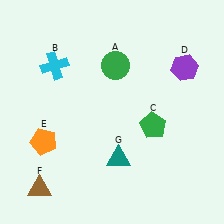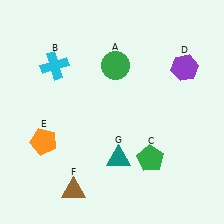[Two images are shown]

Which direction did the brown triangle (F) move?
The brown triangle (F) moved right.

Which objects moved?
The objects that moved are: the green pentagon (C), the brown triangle (F).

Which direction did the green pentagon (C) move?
The green pentagon (C) moved down.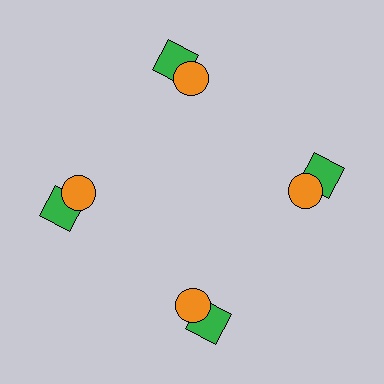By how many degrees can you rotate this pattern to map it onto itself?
The pattern maps onto itself every 90 degrees of rotation.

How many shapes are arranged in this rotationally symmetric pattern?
There are 8 shapes, arranged in 4 groups of 2.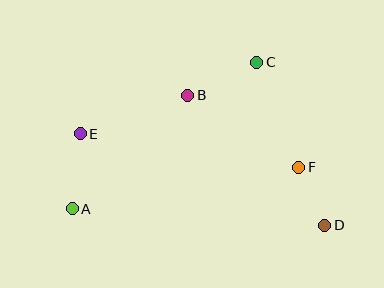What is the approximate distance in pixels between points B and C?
The distance between B and C is approximately 76 pixels.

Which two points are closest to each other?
Points D and F are closest to each other.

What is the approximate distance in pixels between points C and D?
The distance between C and D is approximately 176 pixels.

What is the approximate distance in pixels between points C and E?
The distance between C and E is approximately 190 pixels.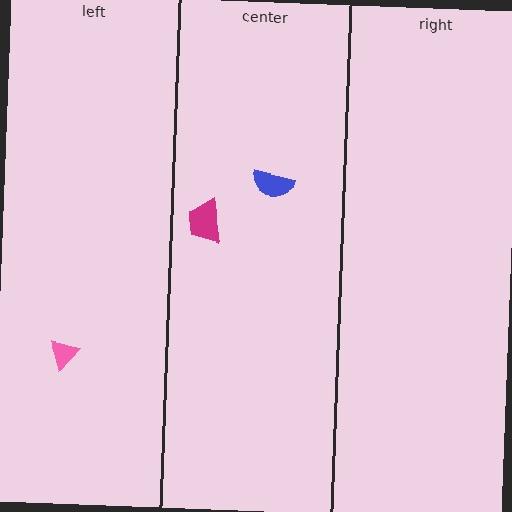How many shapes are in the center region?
2.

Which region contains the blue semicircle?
The center region.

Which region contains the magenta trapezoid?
The center region.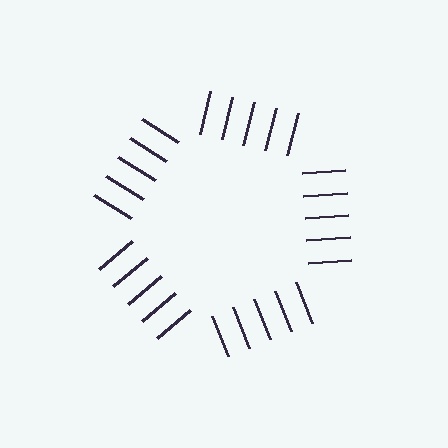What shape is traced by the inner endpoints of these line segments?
An illusory pentagon — the line segments terminate on its edges but no continuous stroke is drawn.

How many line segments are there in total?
25 — 5 along each of the 5 edges.